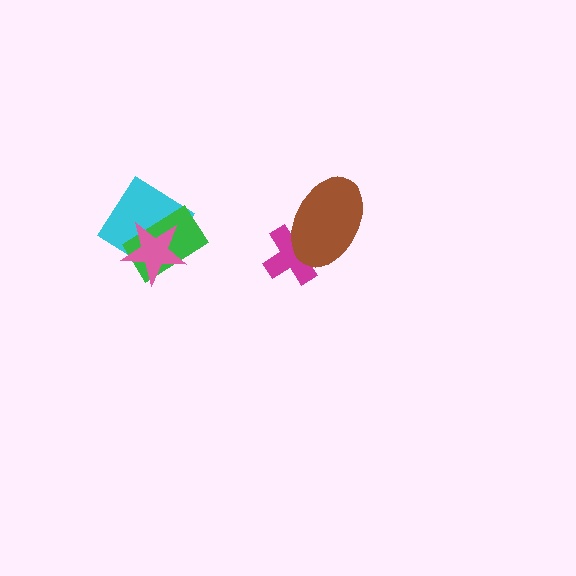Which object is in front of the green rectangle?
The pink star is in front of the green rectangle.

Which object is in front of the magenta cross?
The brown ellipse is in front of the magenta cross.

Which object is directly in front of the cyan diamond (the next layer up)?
The green rectangle is directly in front of the cyan diamond.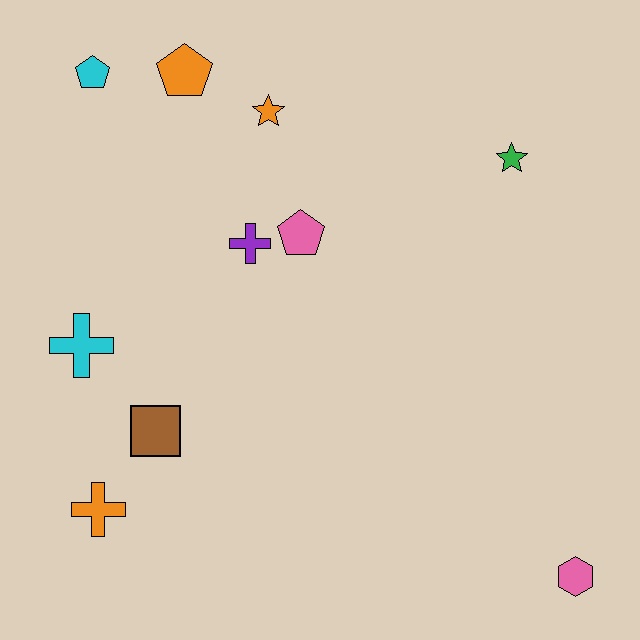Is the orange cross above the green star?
No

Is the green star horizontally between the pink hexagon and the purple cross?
Yes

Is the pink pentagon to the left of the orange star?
No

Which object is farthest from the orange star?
The pink hexagon is farthest from the orange star.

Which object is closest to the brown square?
The orange cross is closest to the brown square.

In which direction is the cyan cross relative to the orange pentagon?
The cyan cross is below the orange pentagon.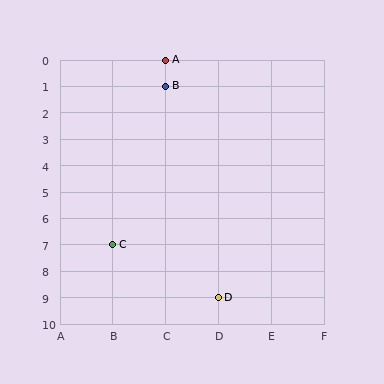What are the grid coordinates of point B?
Point B is at grid coordinates (C, 1).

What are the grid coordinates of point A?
Point A is at grid coordinates (C, 0).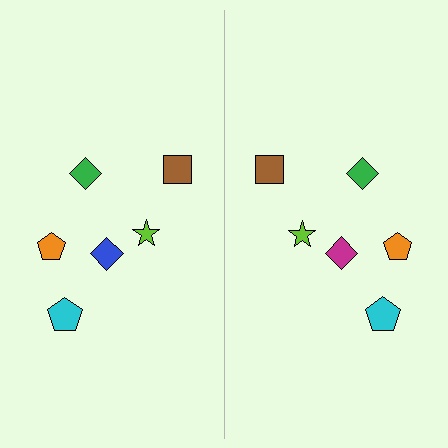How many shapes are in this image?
There are 12 shapes in this image.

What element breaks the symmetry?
The magenta diamond on the right side breaks the symmetry — its mirror counterpart is blue.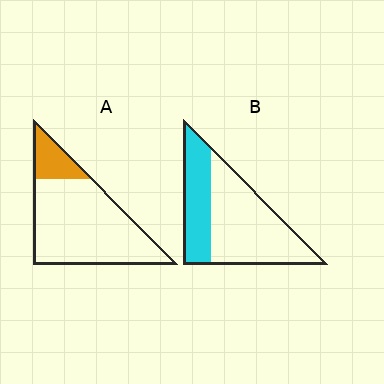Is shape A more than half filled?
No.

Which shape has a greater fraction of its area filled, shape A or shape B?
Shape B.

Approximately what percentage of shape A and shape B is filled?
A is approximately 15% and B is approximately 35%.